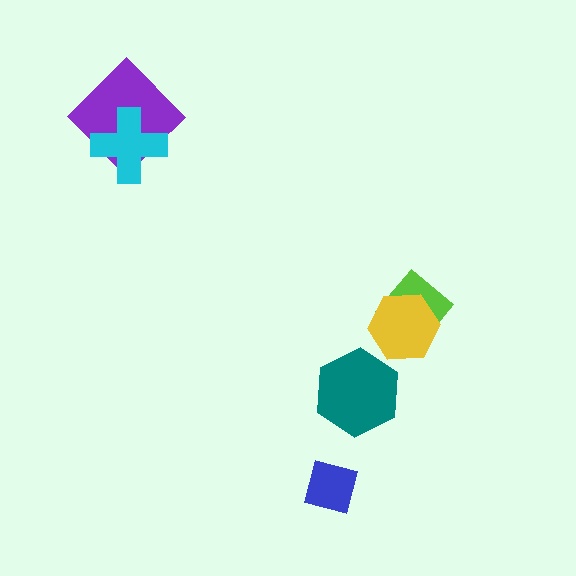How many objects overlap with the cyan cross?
1 object overlaps with the cyan cross.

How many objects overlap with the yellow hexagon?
1 object overlaps with the yellow hexagon.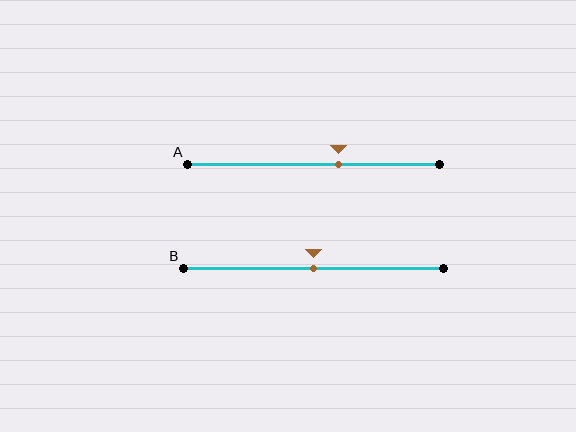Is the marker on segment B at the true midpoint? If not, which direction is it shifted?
Yes, the marker on segment B is at the true midpoint.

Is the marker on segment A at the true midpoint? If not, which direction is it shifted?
No, the marker on segment A is shifted to the right by about 10% of the segment length.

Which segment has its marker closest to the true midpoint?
Segment B has its marker closest to the true midpoint.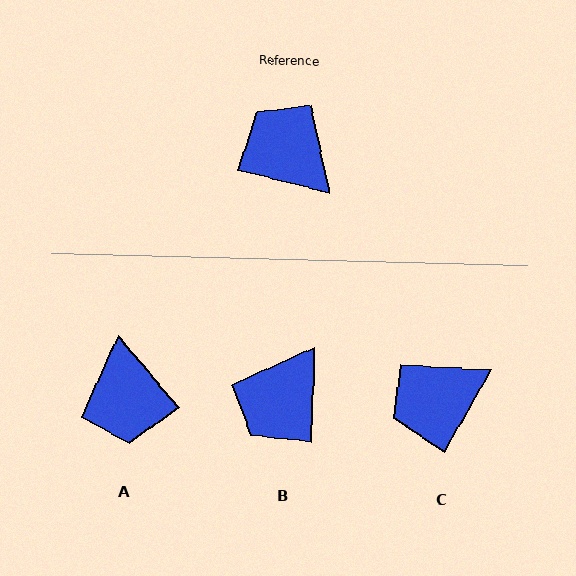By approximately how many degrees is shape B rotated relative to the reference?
Approximately 102 degrees counter-clockwise.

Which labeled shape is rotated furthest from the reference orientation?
A, about 144 degrees away.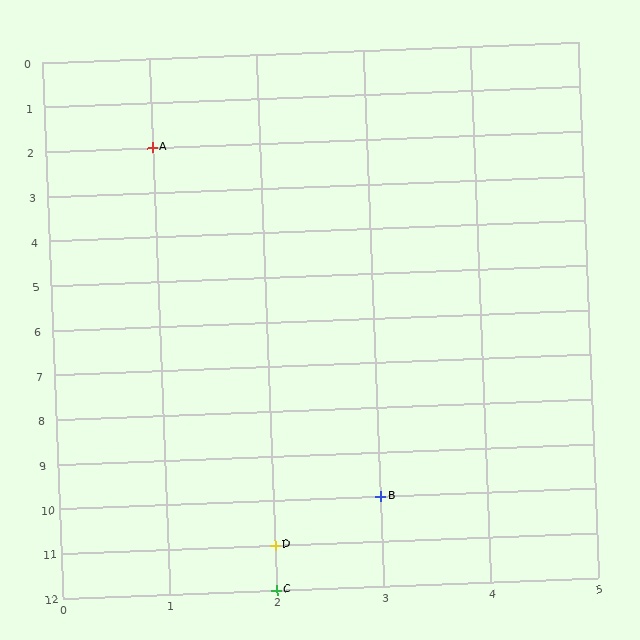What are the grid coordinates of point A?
Point A is at grid coordinates (1, 2).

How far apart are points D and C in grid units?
Points D and C are 1 row apart.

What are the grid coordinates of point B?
Point B is at grid coordinates (3, 10).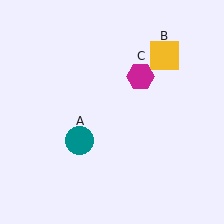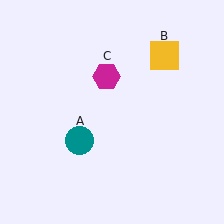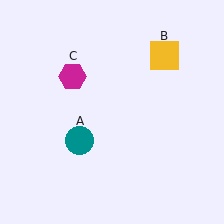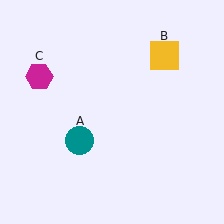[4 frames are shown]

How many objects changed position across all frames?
1 object changed position: magenta hexagon (object C).